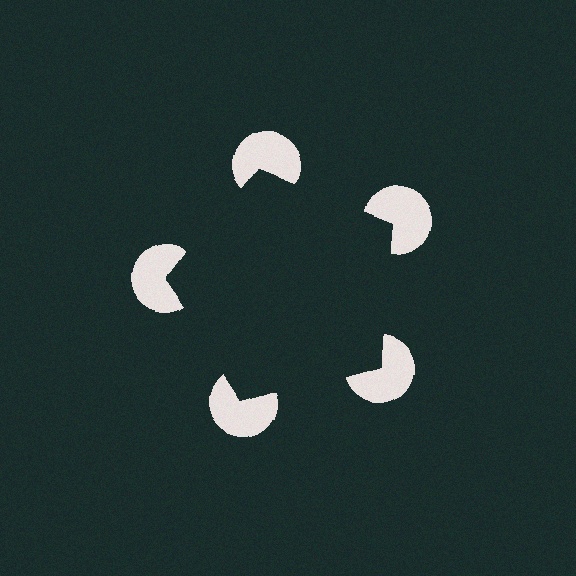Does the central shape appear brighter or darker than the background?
It typically appears slightly darker than the background, even though no actual brightness change is drawn.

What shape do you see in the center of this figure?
An illusory pentagon — its edges are inferred from the aligned wedge cuts in the pac-man discs, not physically drawn.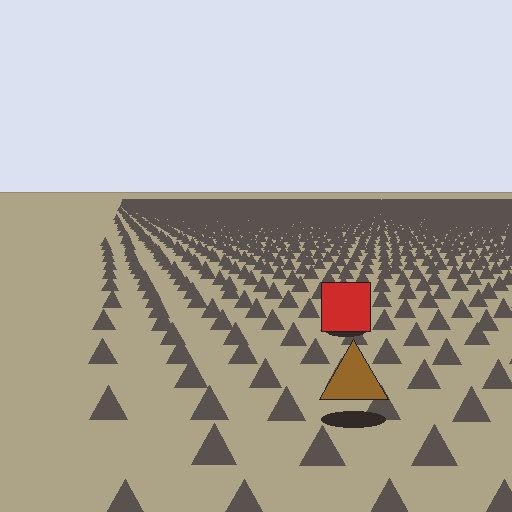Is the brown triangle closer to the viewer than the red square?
Yes. The brown triangle is closer — you can tell from the texture gradient: the ground texture is coarser near it.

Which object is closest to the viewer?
The brown triangle is closest. The texture marks near it are larger and more spread out.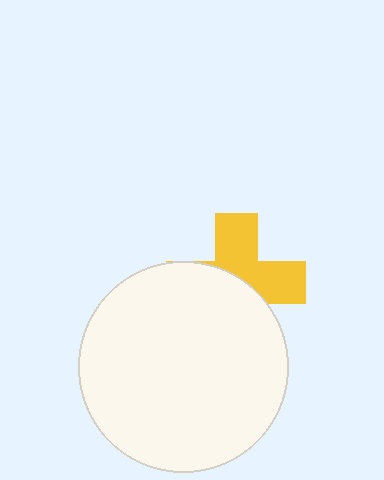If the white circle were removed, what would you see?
You would see the complete yellow cross.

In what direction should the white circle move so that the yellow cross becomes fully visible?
The white circle should move down. That is the shortest direction to clear the overlap and leave the yellow cross fully visible.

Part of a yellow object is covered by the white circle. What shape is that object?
It is a cross.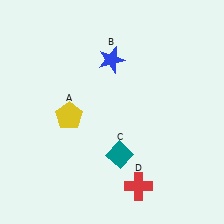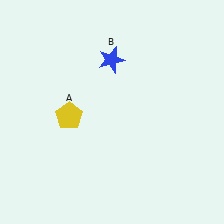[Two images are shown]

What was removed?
The red cross (D), the teal diamond (C) were removed in Image 2.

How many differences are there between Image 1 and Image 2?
There are 2 differences between the two images.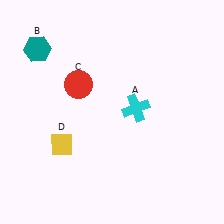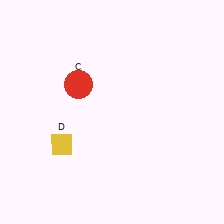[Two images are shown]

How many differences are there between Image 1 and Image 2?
There are 2 differences between the two images.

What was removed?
The teal hexagon (B), the cyan cross (A) were removed in Image 2.